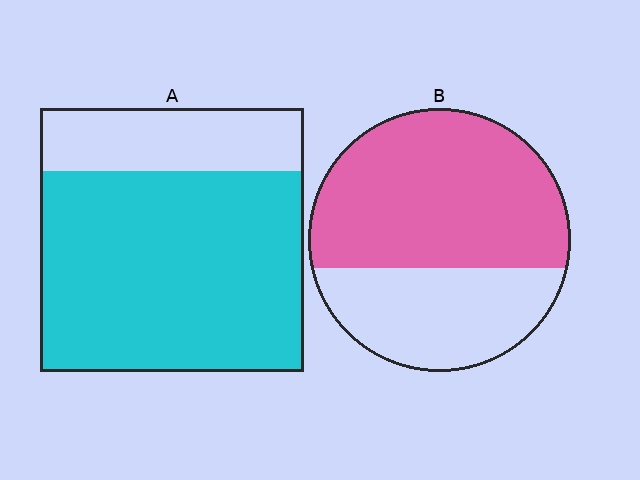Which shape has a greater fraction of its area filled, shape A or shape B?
Shape A.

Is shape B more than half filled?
Yes.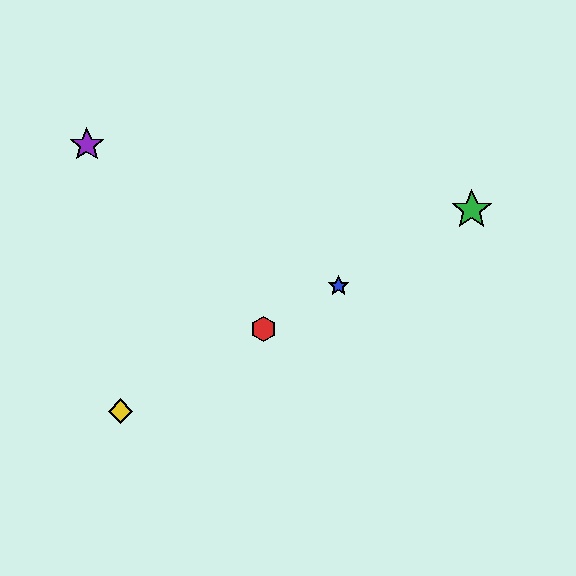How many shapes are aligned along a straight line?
4 shapes (the red hexagon, the blue star, the green star, the yellow diamond) are aligned along a straight line.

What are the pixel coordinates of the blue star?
The blue star is at (339, 286).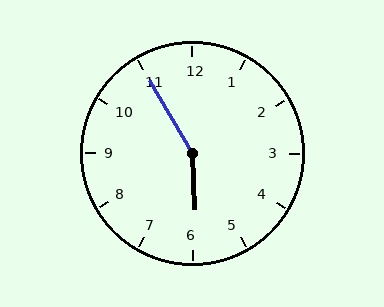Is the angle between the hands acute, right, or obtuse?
It is obtuse.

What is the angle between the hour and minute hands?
Approximately 152 degrees.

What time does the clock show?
5:55.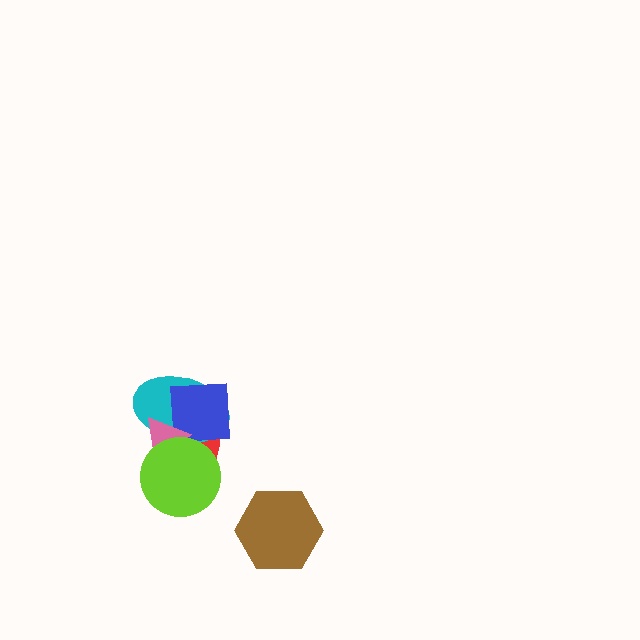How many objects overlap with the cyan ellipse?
4 objects overlap with the cyan ellipse.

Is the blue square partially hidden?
Yes, it is partially covered by another shape.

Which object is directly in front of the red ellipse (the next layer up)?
The cyan ellipse is directly in front of the red ellipse.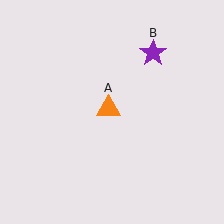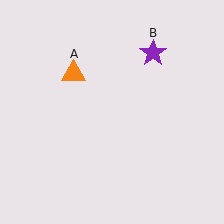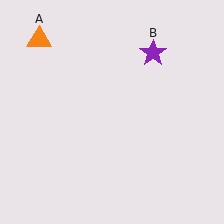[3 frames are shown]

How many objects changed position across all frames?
1 object changed position: orange triangle (object A).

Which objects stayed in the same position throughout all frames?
Purple star (object B) remained stationary.